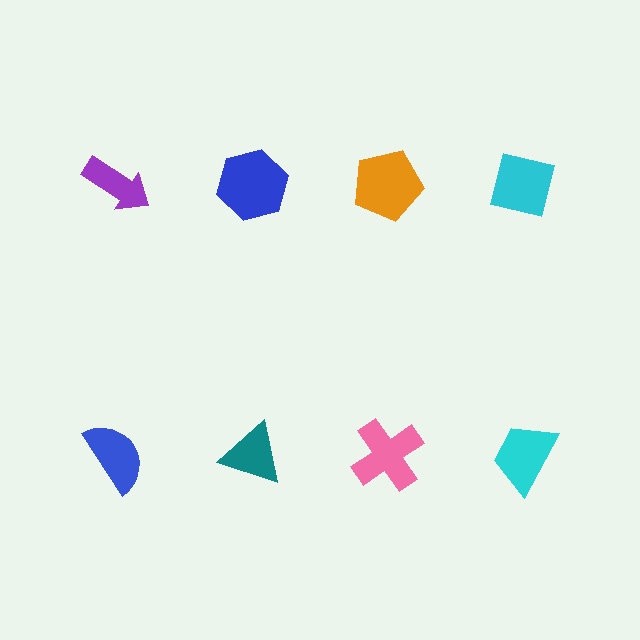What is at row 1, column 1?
A purple arrow.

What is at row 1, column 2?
A blue hexagon.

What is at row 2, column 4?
A cyan trapezoid.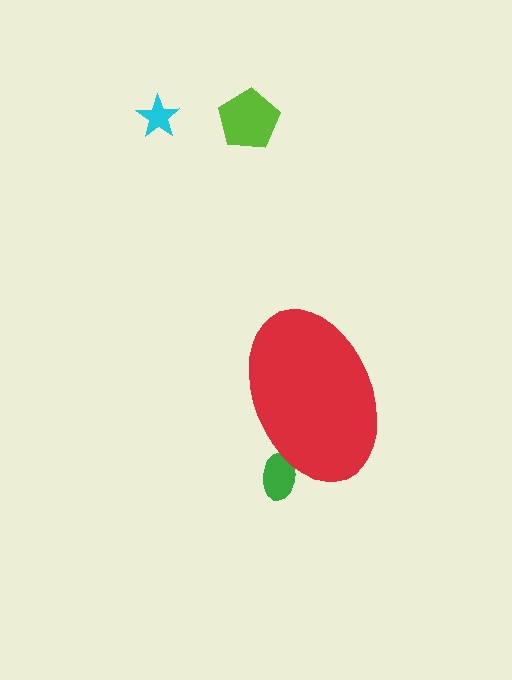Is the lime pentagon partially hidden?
No, the lime pentagon is fully visible.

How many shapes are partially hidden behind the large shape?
1 shape is partially hidden.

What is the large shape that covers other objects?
A red ellipse.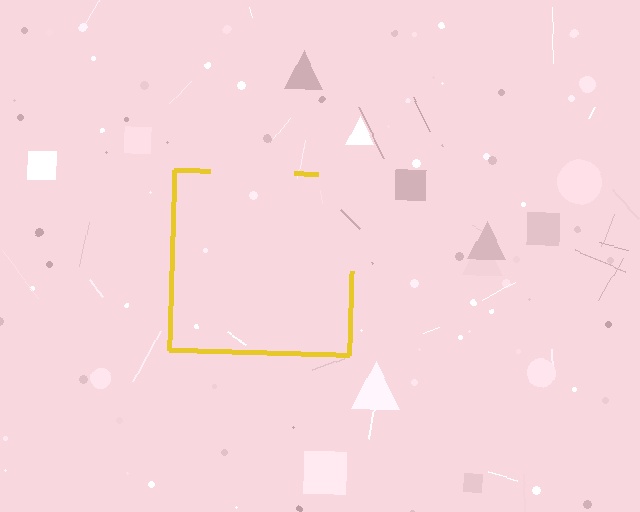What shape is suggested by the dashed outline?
The dashed outline suggests a square.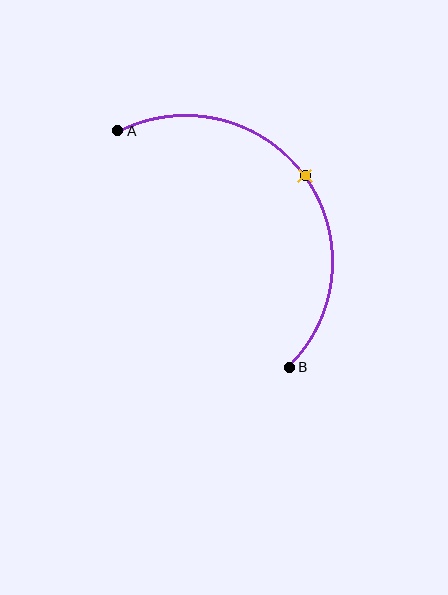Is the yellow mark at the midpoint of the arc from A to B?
Yes. The yellow mark lies on the arc at equal arc-length from both A and B — it is the arc midpoint.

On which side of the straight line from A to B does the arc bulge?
The arc bulges above and to the right of the straight line connecting A and B.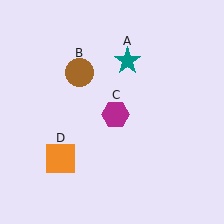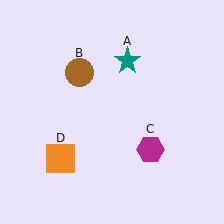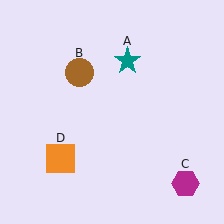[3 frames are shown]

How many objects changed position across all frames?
1 object changed position: magenta hexagon (object C).